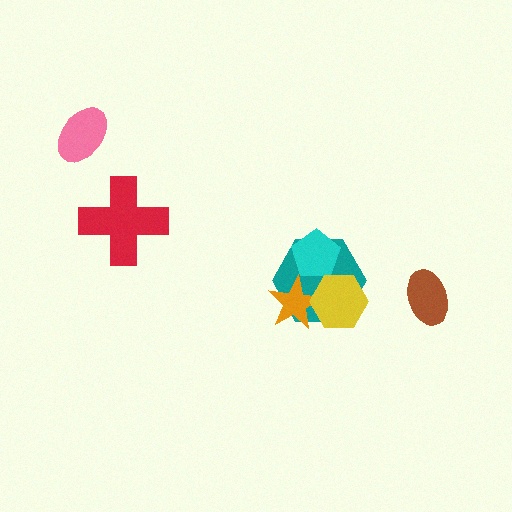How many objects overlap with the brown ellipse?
0 objects overlap with the brown ellipse.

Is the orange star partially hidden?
Yes, it is partially covered by another shape.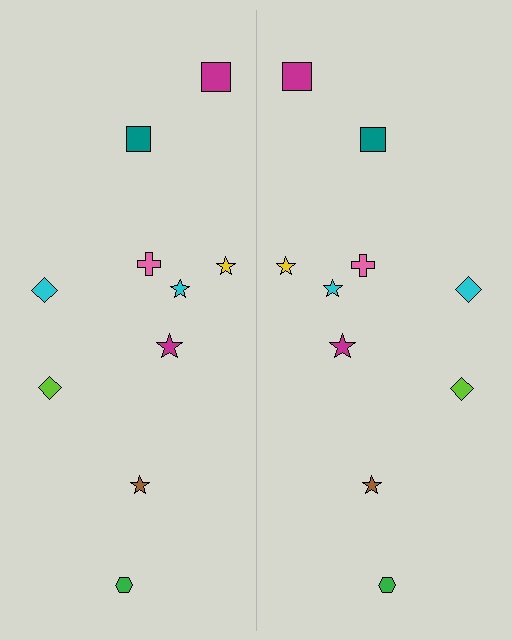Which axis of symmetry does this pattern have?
The pattern has a vertical axis of symmetry running through the center of the image.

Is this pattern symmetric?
Yes, this pattern has bilateral (reflection) symmetry.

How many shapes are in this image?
There are 20 shapes in this image.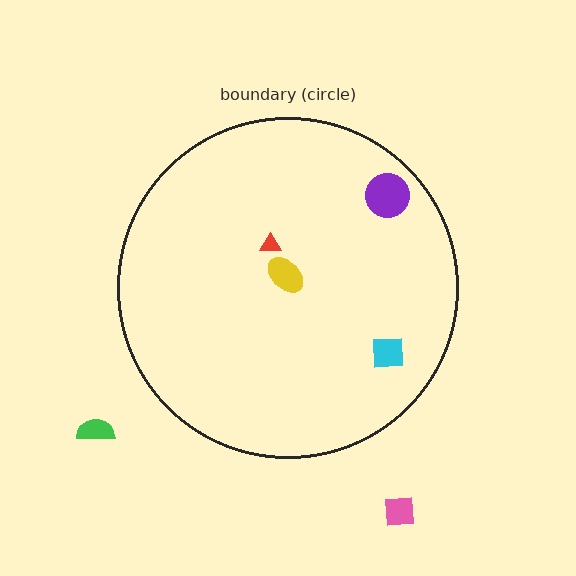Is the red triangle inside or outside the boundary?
Inside.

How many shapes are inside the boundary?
4 inside, 2 outside.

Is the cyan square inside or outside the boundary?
Inside.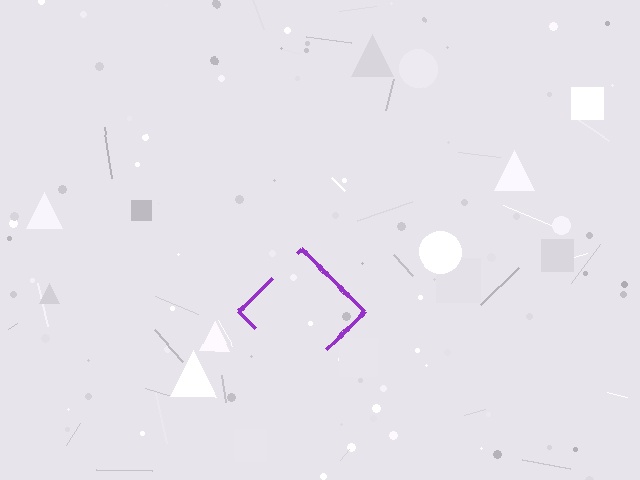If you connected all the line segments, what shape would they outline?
They would outline a diamond.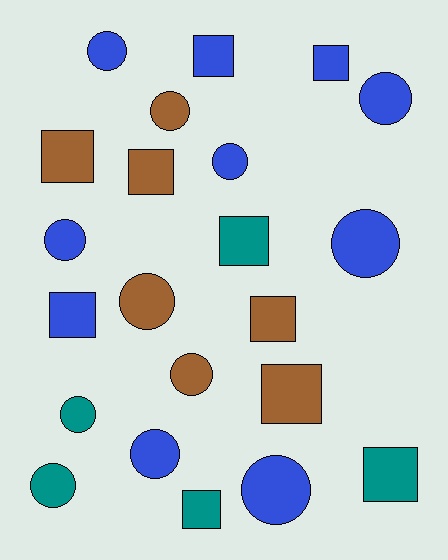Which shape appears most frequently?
Circle, with 12 objects.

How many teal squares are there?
There are 3 teal squares.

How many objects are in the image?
There are 22 objects.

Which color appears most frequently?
Blue, with 10 objects.